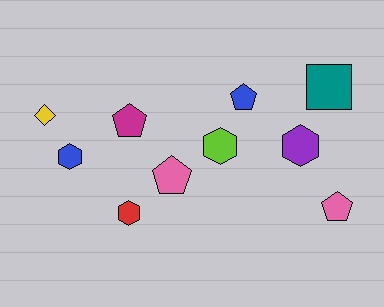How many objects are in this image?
There are 10 objects.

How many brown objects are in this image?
There are no brown objects.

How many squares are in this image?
There is 1 square.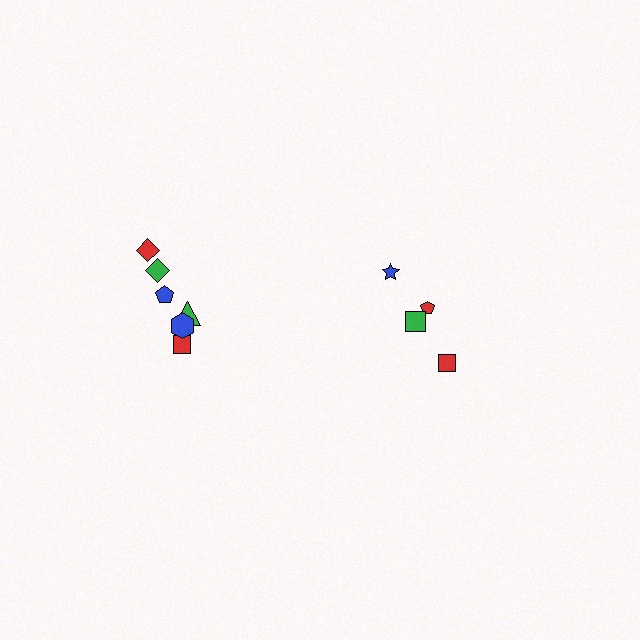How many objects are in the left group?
There are 6 objects.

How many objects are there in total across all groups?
There are 10 objects.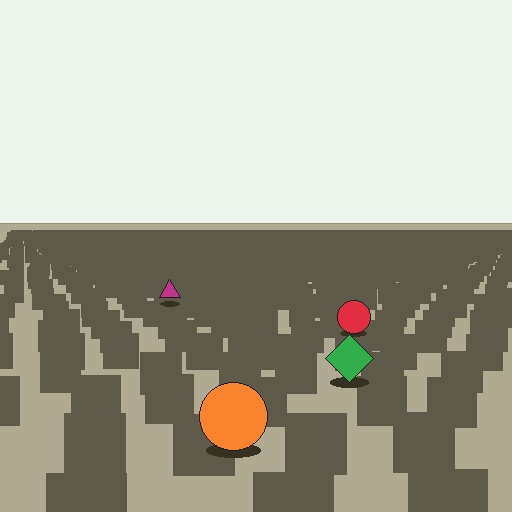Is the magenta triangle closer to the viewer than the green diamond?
No. The green diamond is closer — you can tell from the texture gradient: the ground texture is coarser near it.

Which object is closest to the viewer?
The orange circle is closest. The texture marks near it are larger and more spread out.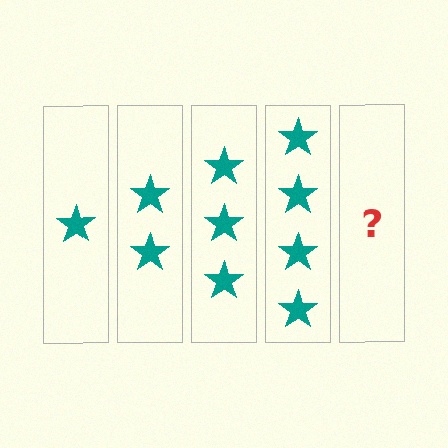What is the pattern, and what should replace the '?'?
The pattern is that each step adds one more star. The '?' should be 5 stars.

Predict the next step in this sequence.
The next step is 5 stars.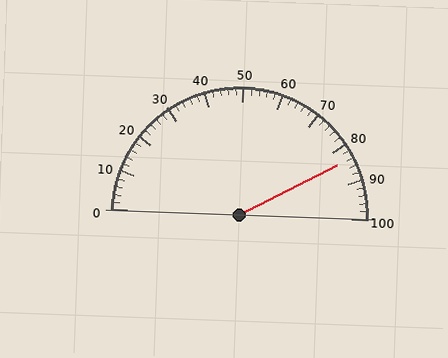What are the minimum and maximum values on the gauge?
The gauge ranges from 0 to 100.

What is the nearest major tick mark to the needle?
The nearest major tick mark is 80.